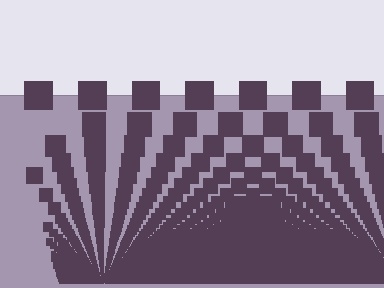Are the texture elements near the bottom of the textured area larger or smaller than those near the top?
Smaller. The gradient is inverted — elements near the bottom are smaller and denser.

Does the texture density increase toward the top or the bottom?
Density increases toward the bottom.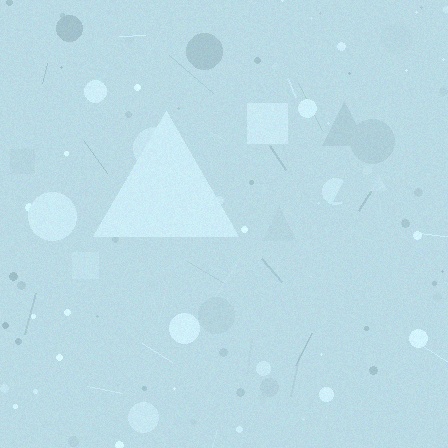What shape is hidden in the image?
A triangle is hidden in the image.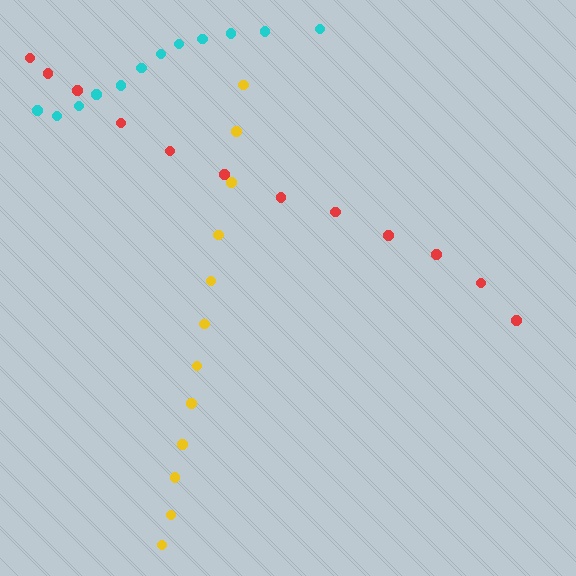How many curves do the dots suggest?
There are 3 distinct paths.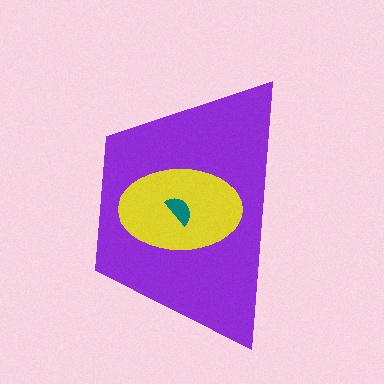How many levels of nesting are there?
3.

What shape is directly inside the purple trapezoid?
The yellow ellipse.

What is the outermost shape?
The purple trapezoid.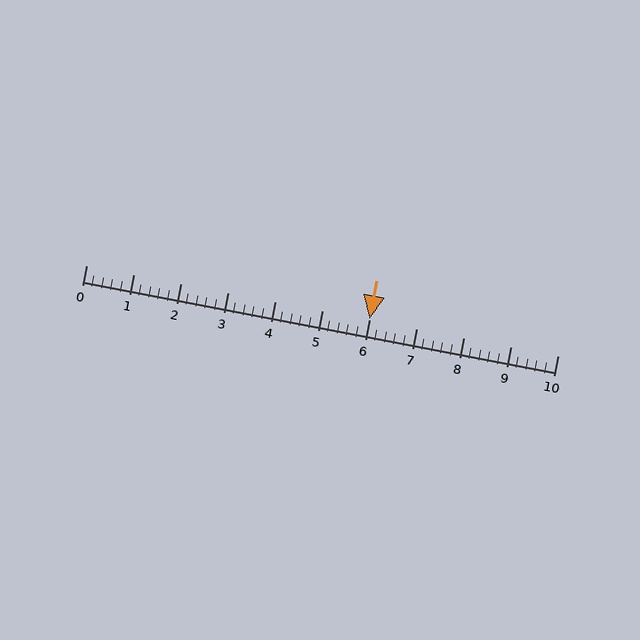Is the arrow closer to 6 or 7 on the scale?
The arrow is closer to 6.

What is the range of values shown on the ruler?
The ruler shows values from 0 to 10.